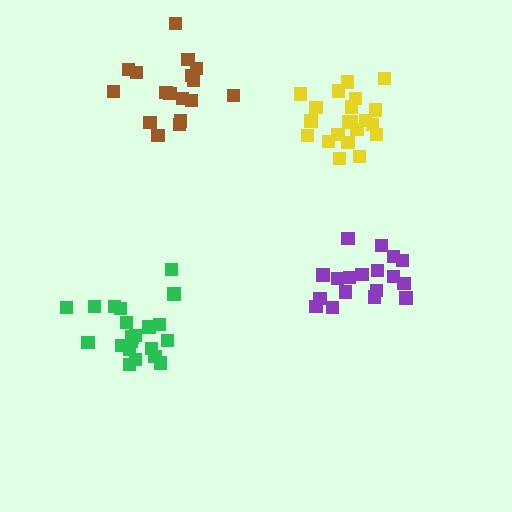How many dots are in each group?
Group 1: 21 dots, Group 2: 18 dots, Group 3: 21 dots, Group 4: 17 dots (77 total).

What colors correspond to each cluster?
The clusters are colored: green, purple, yellow, brown.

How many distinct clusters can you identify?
There are 4 distinct clusters.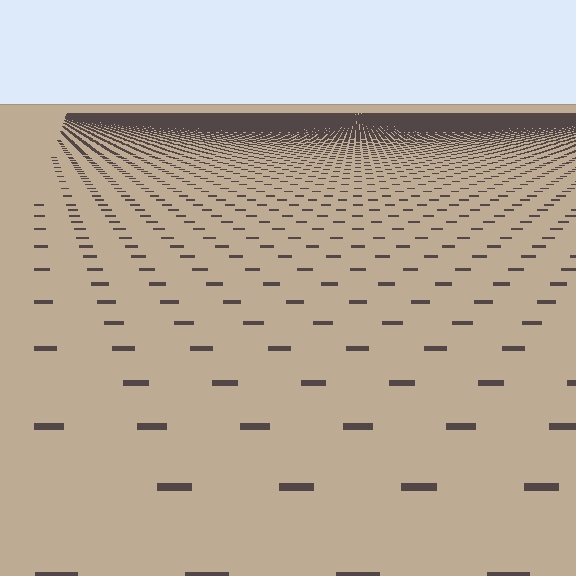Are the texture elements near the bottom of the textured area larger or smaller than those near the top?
Larger. Near the bottom, elements are closer to the viewer and appear at a bigger on-screen size.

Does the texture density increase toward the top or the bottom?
Density increases toward the top.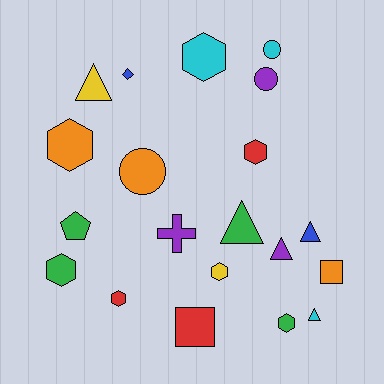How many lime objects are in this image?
There are no lime objects.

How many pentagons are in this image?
There is 1 pentagon.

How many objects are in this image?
There are 20 objects.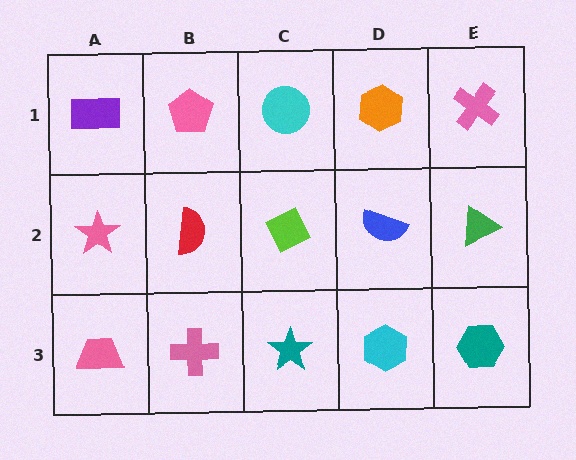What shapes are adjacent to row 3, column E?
A green triangle (row 2, column E), a cyan hexagon (row 3, column D).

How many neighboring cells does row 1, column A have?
2.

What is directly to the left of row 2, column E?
A blue semicircle.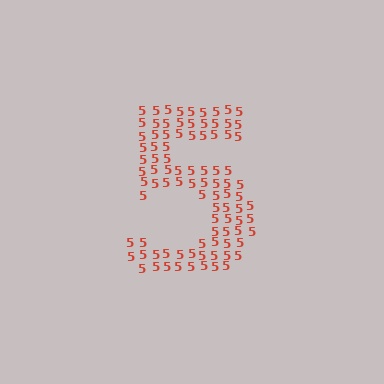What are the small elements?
The small elements are digit 5's.